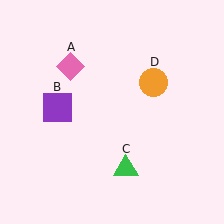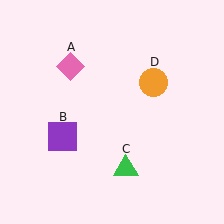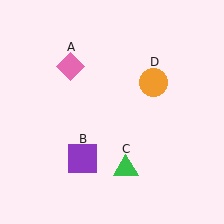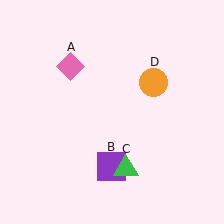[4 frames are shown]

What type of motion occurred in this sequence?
The purple square (object B) rotated counterclockwise around the center of the scene.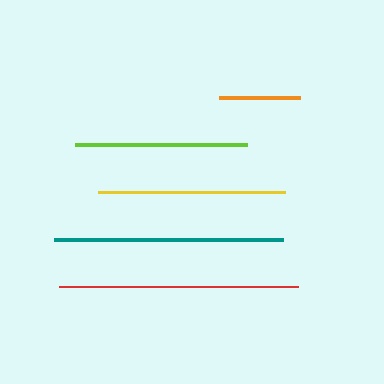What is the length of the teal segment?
The teal segment is approximately 229 pixels long.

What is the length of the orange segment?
The orange segment is approximately 81 pixels long.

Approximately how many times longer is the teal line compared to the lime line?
The teal line is approximately 1.3 times the length of the lime line.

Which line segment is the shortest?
The orange line is the shortest at approximately 81 pixels.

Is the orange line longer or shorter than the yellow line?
The yellow line is longer than the orange line.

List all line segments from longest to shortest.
From longest to shortest: red, teal, yellow, lime, orange.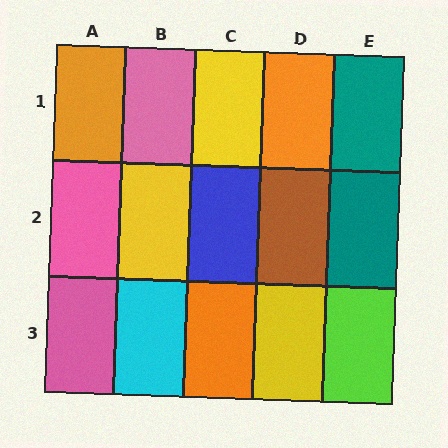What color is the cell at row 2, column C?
Blue.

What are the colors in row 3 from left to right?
Pink, cyan, orange, yellow, lime.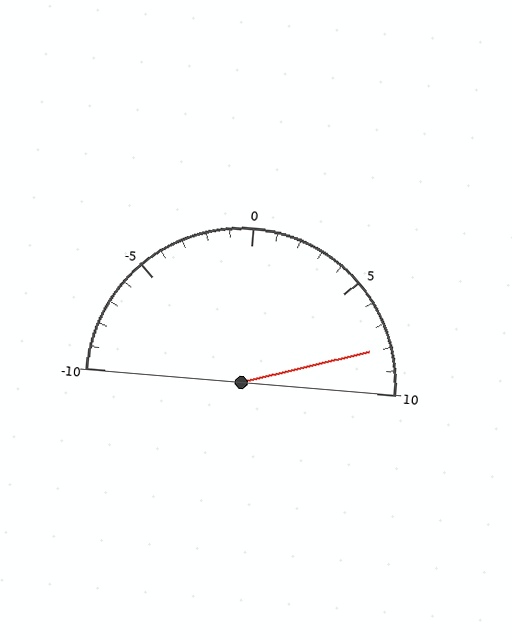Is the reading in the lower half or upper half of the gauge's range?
The reading is in the upper half of the range (-10 to 10).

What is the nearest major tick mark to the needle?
The nearest major tick mark is 10.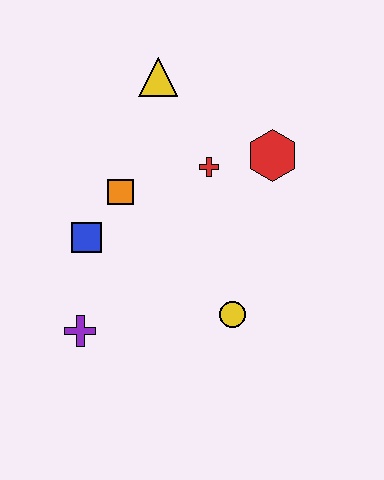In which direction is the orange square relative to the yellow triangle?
The orange square is below the yellow triangle.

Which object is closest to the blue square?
The orange square is closest to the blue square.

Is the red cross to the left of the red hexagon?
Yes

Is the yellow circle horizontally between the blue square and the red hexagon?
Yes